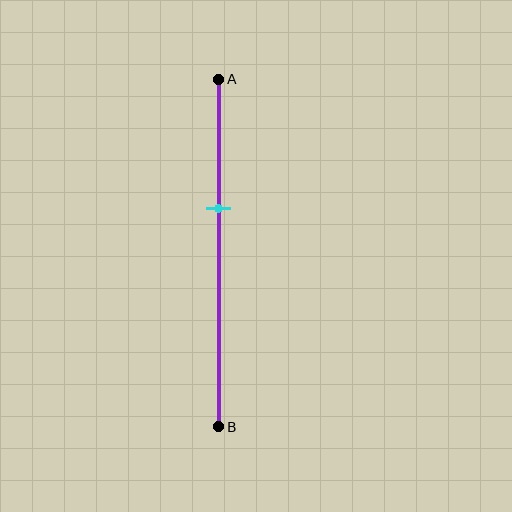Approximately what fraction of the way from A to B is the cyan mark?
The cyan mark is approximately 35% of the way from A to B.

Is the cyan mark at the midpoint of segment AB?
No, the mark is at about 35% from A, not at the 50% midpoint.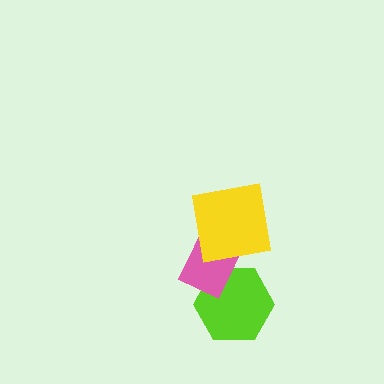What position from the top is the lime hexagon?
The lime hexagon is 3rd from the top.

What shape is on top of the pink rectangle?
The yellow square is on top of the pink rectangle.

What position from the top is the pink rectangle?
The pink rectangle is 2nd from the top.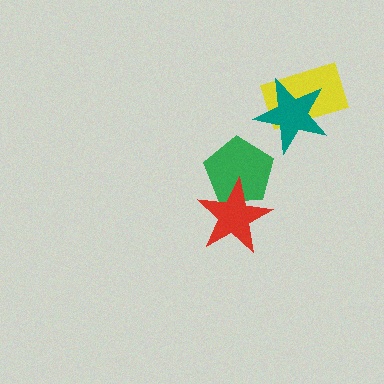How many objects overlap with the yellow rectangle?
1 object overlaps with the yellow rectangle.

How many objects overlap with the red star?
1 object overlaps with the red star.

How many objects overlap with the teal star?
1 object overlaps with the teal star.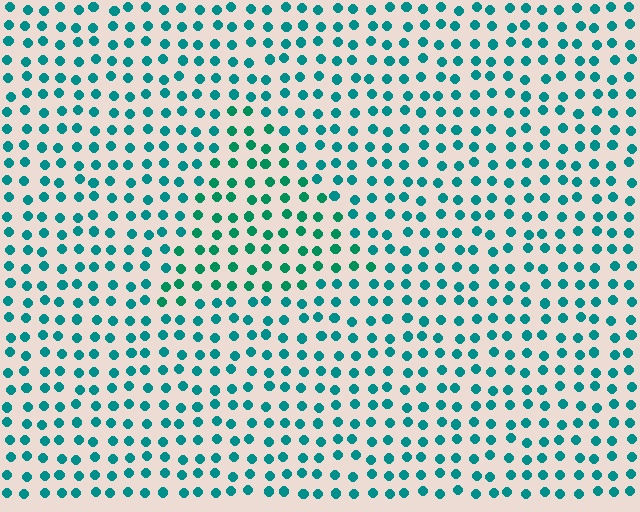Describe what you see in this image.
The image is filled with small teal elements in a uniform arrangement. A triangle-shaped region is visible where the elements are tinted to a slightly different hue, forming a subtle color boundary.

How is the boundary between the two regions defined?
The boundary is defined purely by a slight shift in hue (about 21 degrees). Spacing, size, and orientation are identical on both sides.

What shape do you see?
I see a triangle.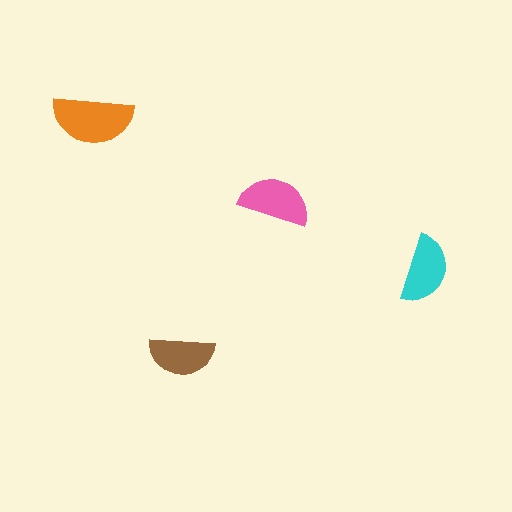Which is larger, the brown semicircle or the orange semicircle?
The orange one.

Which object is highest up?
The orange semicircle is topmost.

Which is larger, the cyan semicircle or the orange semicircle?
The orange one.